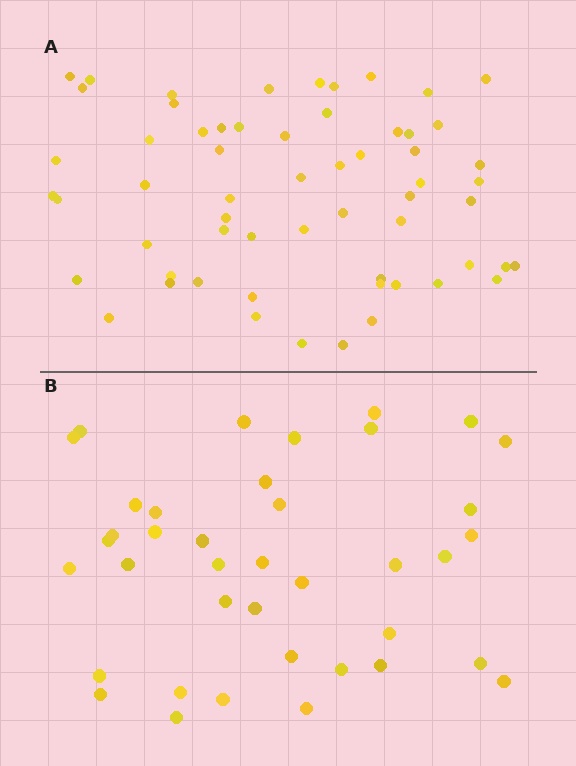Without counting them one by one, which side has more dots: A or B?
Region A (the top region) has more dots.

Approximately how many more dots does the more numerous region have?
Region A has approximately 20 more dots than region B.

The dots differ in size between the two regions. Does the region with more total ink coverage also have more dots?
No. Region B has more total ink coverage because its dots are larger, but region A actually contains more individual dots. Total area can be misleading — the number of items is what matters here.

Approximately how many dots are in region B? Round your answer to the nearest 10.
About 40 dots. (The exact count is 39, which rounds to 40.)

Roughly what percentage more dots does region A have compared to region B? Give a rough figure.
About 55% more.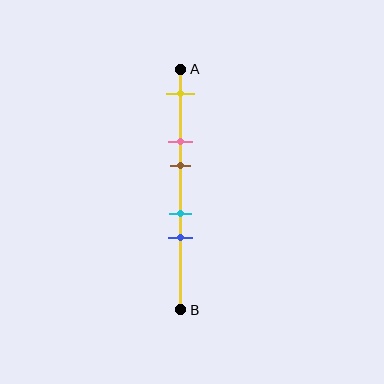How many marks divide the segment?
There are 5 marks dividing the segment.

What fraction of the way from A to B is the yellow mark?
The yellow mark is approximately 10% (0.1) of the way from A to B.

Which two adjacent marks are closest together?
The cyan and blue marks are the closest adjacent pair.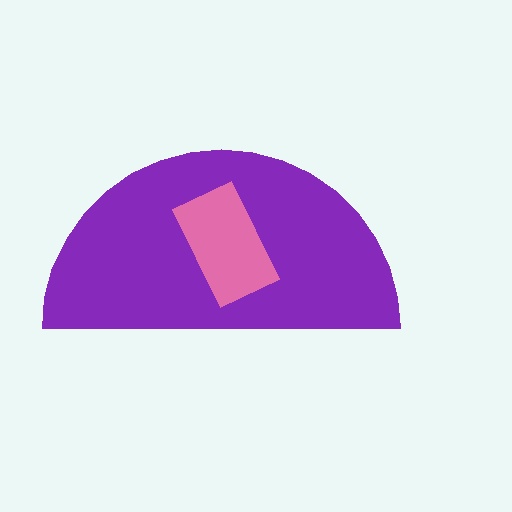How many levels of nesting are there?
2.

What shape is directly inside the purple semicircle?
The pink rectangle.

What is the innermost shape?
The pink rectangle.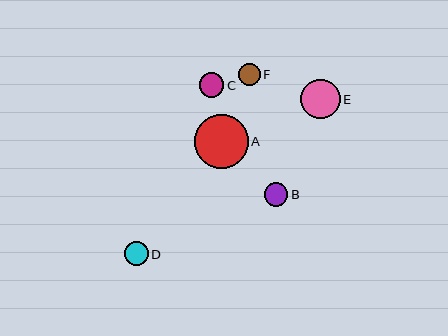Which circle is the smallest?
Circle F is the smallest with a size of approximately 22 pixels.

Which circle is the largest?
Circle A is the largest with a size of approximately 54 pixels.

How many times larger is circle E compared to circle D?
Circle E is approximately 1.7 times the size of circle D.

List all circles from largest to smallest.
From largest to smallest: A, E, C, D, B, F.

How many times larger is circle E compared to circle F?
Circle E is approximately 1.8 times the size of circle F.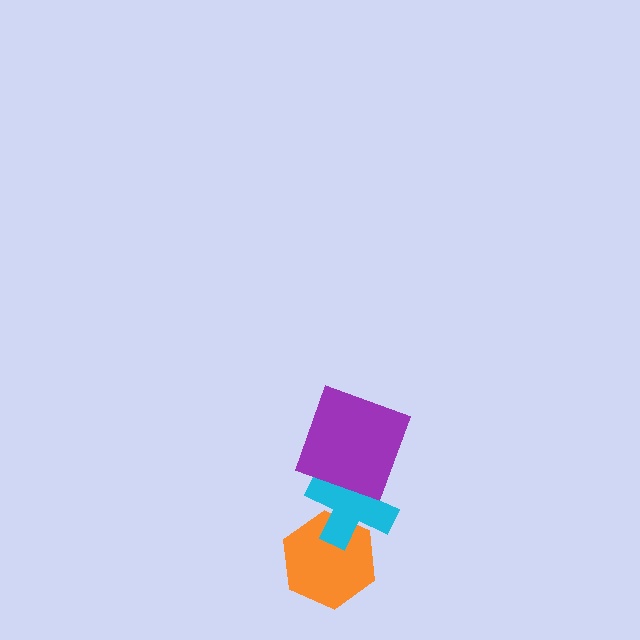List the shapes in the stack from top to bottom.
From top to bottom: the purple square, the cyan cross, the orange hexagon.